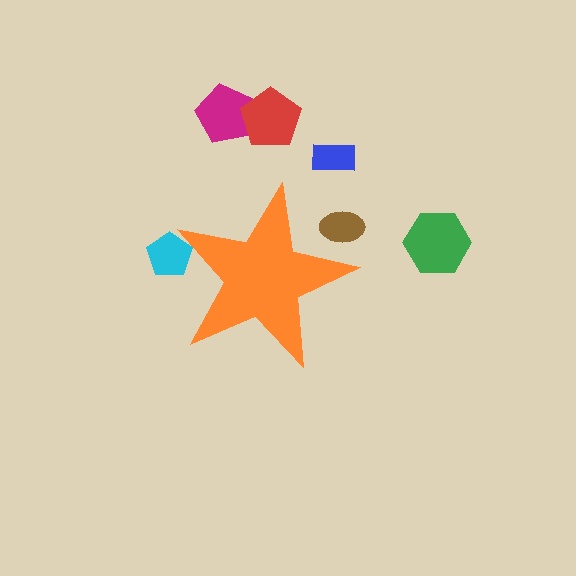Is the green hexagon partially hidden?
No, the green hexagon is fully visible.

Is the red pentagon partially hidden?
No, the red pentagon is fully visible.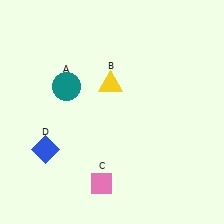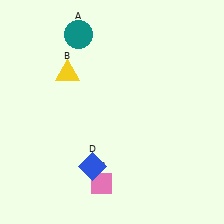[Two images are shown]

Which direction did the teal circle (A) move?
The teal circle (A) moved up.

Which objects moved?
The objects that moved are: the teal circle (A), the yellow triangle (B), the blue diamond (D).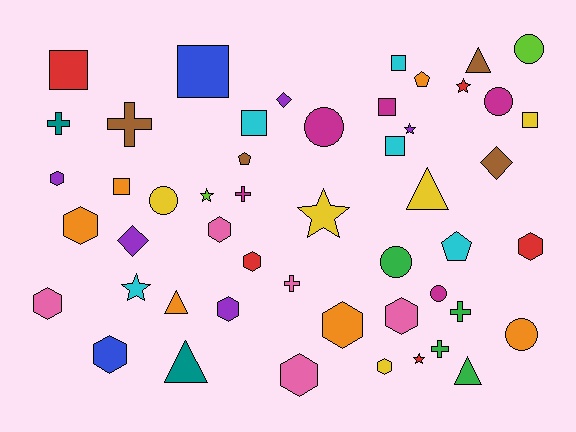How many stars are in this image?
There are 6 stars.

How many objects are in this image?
There are 50 objects.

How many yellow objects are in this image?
There are 5 yellow objects.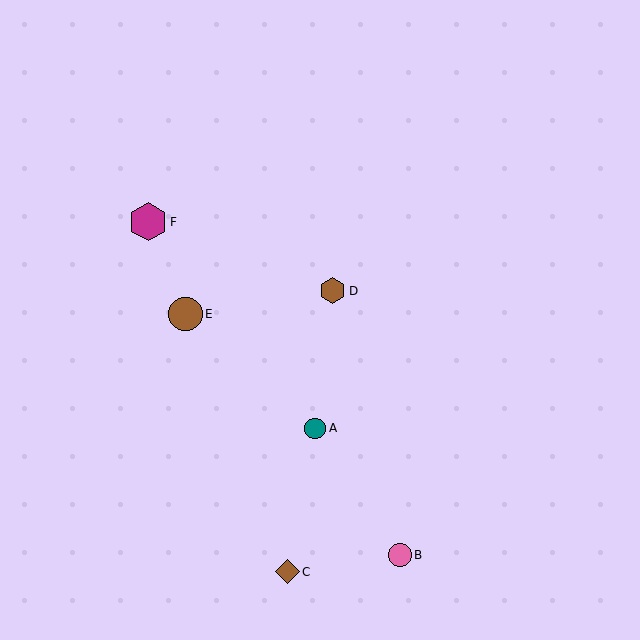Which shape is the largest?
The magenta hexagon (labeled F) is the largest.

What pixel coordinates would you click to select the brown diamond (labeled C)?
Click at (287, 572) to select the brown diamond C.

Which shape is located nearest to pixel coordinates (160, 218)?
The magenta hexagon (labeled F) at (148, 222) is nearest to that location.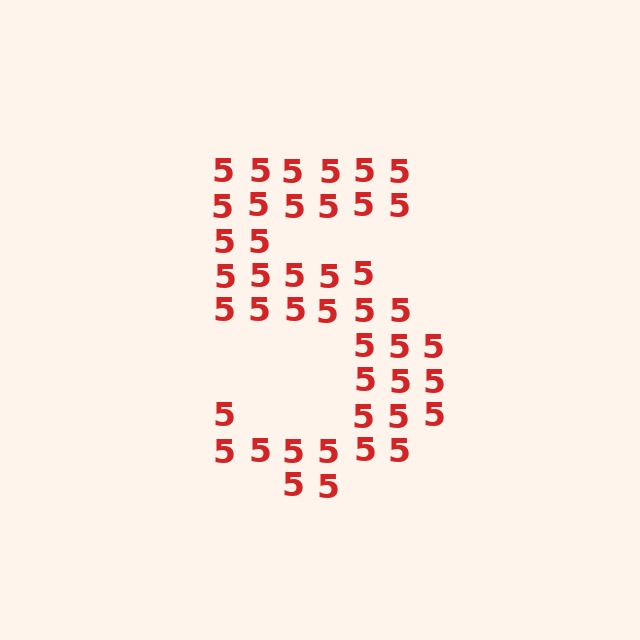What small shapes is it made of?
It is made of small digit 5's.